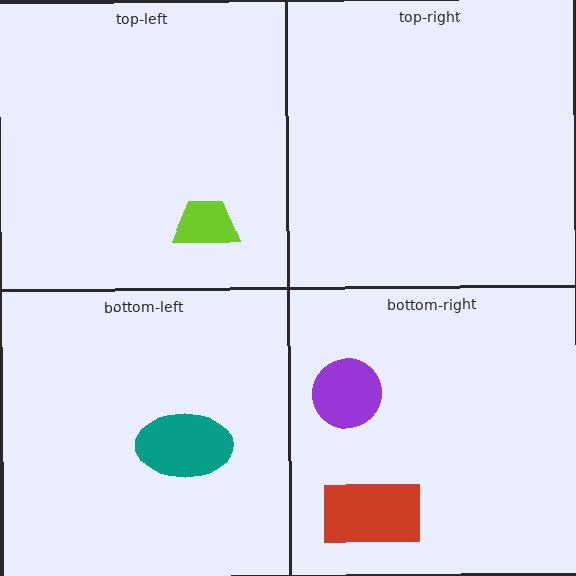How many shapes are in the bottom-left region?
1.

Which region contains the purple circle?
The bottom-right region.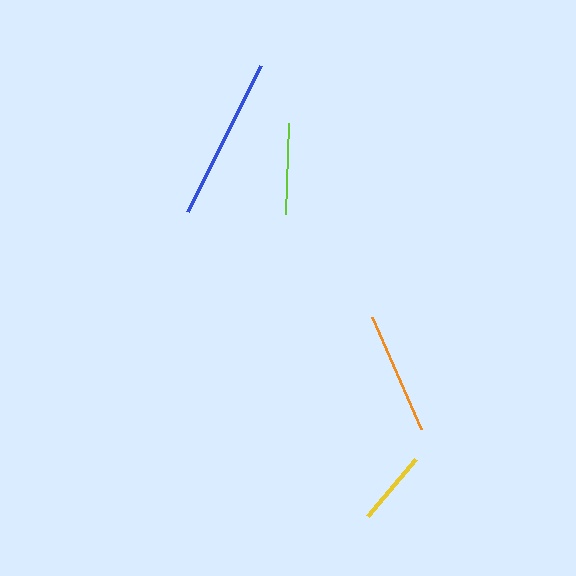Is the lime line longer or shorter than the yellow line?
The lime line is longer than the yellow line.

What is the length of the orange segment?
The orange segment is approximately 122 pixels long.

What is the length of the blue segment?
The blue segment is approximately 164 pixels long.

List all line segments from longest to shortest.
From longest to shortest: blue, orange, lime, yellow.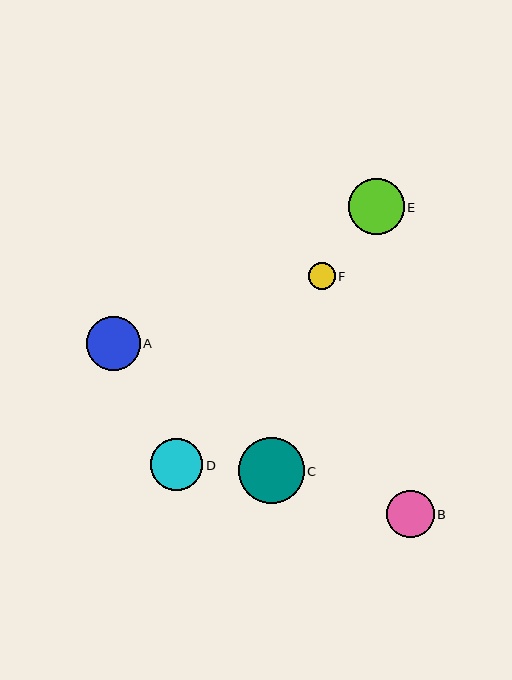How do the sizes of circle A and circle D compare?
Circle A and circle D are approximately the same size.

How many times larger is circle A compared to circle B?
Circle A is approximately 1.1 times the size of circle B.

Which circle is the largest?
Circle C is the largest with a size of approximately 66 pixels.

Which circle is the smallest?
Circle F is the smallest with a size of approximately 26 pixels.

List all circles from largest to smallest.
From largest to smallest: C, E, A, D, B, F.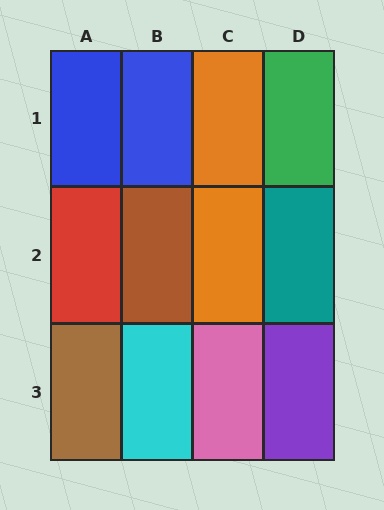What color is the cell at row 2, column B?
Brown.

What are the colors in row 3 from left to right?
Brown, cyan, pink, purple.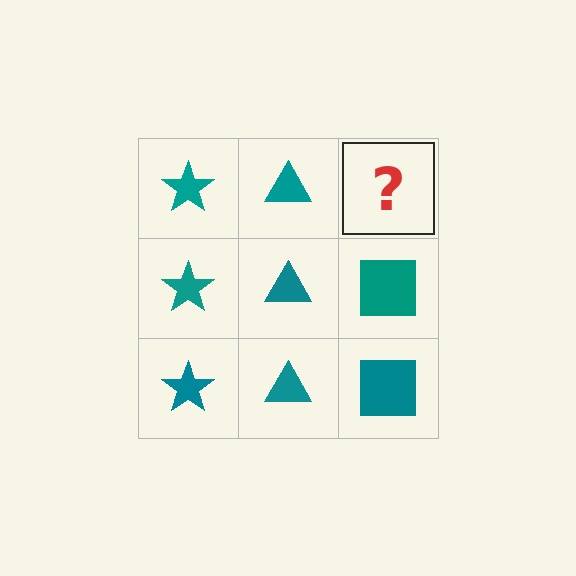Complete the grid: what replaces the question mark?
The question mark should be replaced with a teal square.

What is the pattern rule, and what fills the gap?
The rule is that each column has a consistent shape. The gap should be filled with a teal square.